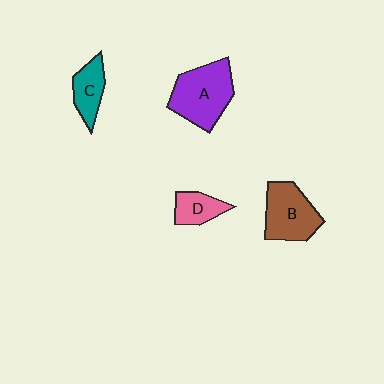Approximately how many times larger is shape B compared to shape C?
Approximately 1.7 times.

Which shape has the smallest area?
Shape D (pink).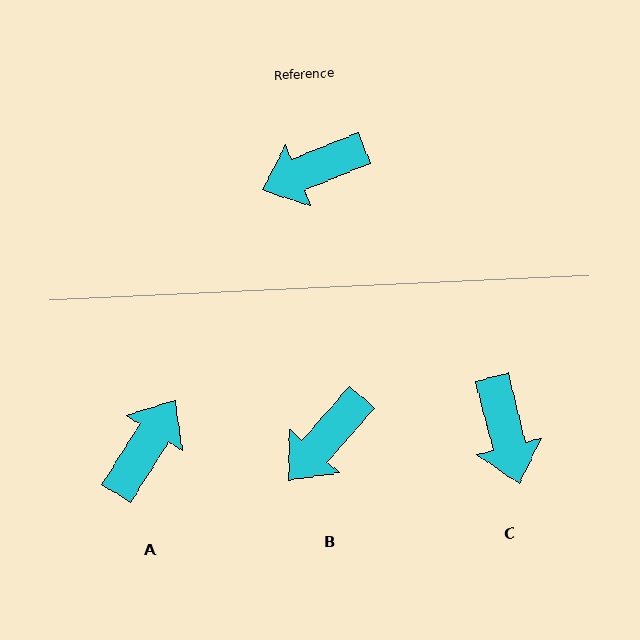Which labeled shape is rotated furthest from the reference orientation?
A, about 145 degrees away.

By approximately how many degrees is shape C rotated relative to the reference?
Approximately 82 degrees counter-clockwise.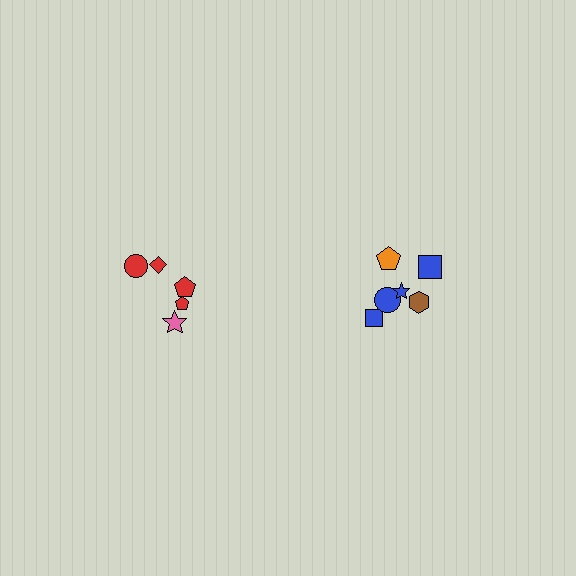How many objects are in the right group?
There are 7 objects.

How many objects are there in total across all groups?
There are 12 objects.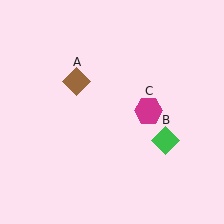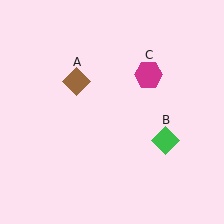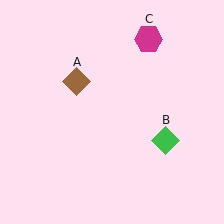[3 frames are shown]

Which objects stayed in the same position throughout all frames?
Brown diamond (object A) and green diamond (object B) remained stationary.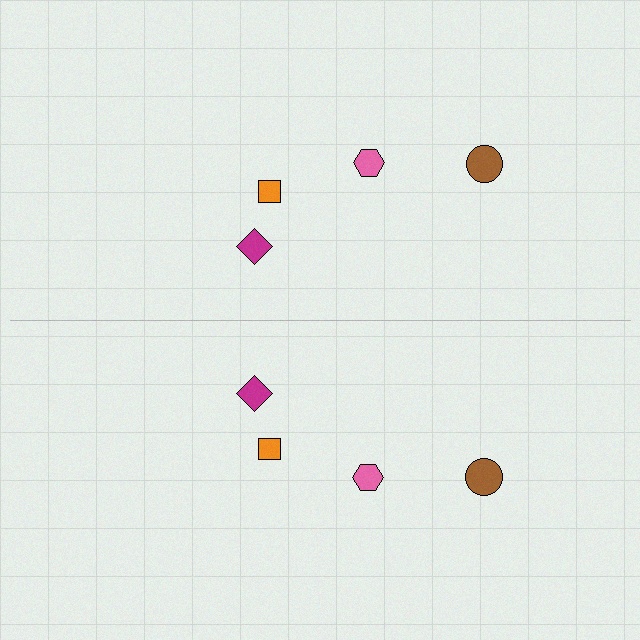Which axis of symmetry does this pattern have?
The pattern has a horizontal axis of symmetry running through the center of the image.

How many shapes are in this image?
There are 8 shapes in this image.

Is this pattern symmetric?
Yes, this pattern has bilateral (reflection) symmetry.